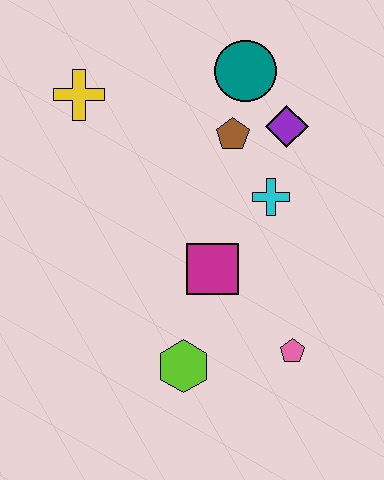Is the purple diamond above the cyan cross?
Yes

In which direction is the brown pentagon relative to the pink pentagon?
The brown pentagon is above the pink pentagon.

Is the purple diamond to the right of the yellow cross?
Yes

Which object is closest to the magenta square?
The cyan cross is closest to the magenta square.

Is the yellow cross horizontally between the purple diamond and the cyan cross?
No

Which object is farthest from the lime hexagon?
The teal circle is farthest from the lime hexagon.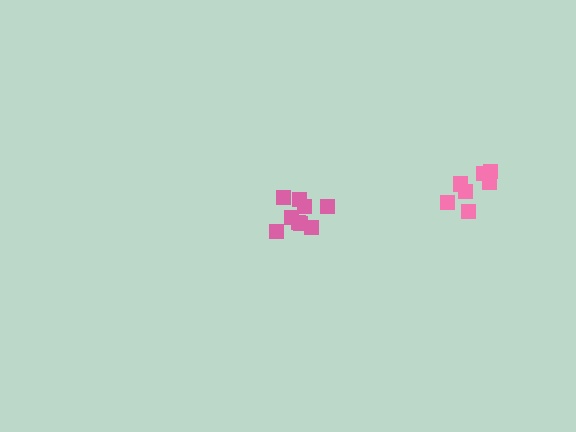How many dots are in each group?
Group 1: 8 dots, Group 2: 9 dots (17 total).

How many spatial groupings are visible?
There are 2 spatial groupings.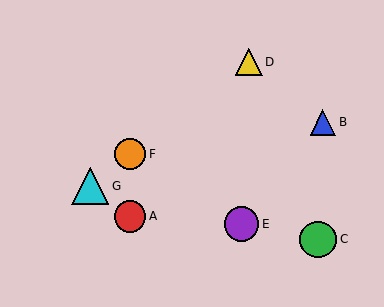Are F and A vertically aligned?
Yes, both are at x≈130.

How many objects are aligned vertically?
2 objects (A, F) are aligned vertically.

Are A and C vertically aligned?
No, A is at x≈130 and C is at x≈318.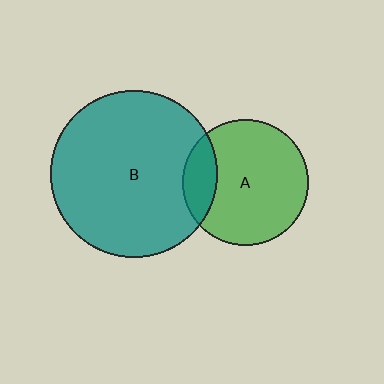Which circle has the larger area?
Circle B (teal).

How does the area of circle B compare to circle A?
Approximately 1.8 times.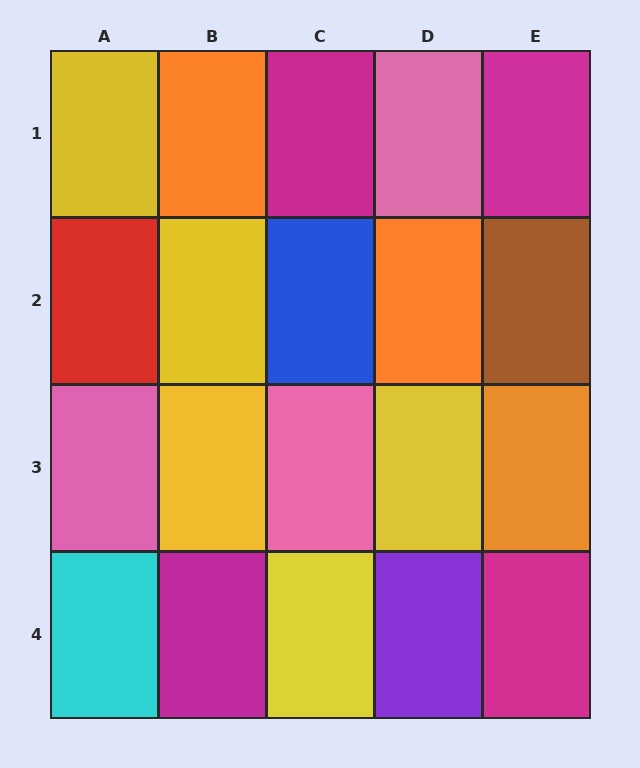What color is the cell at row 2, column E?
Brown.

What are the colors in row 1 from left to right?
Yellow, orange, magenta, pink, magenta.